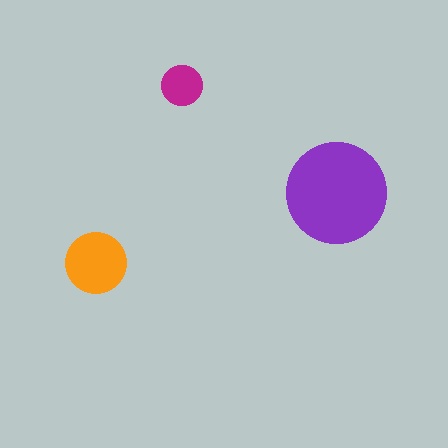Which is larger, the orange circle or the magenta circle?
The orange one.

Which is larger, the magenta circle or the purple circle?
The purple one.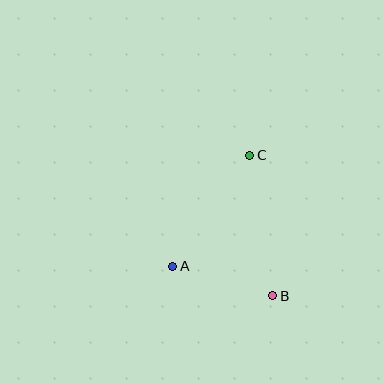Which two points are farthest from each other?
Points B and C are farthest from each other.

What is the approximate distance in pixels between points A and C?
The distance between A and C is approximately 136 pixels.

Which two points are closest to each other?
Points A and B are closest to each other.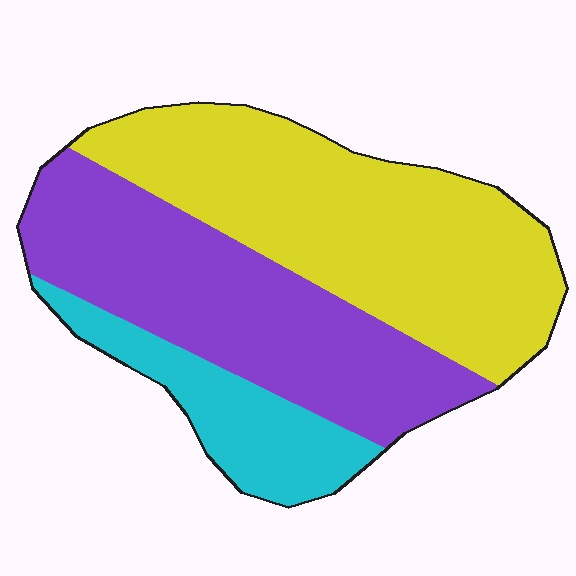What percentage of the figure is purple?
Purple takes up about three eighths (3/8) of the figure.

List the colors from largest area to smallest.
From largest to smallest: yellow, purple, cyan.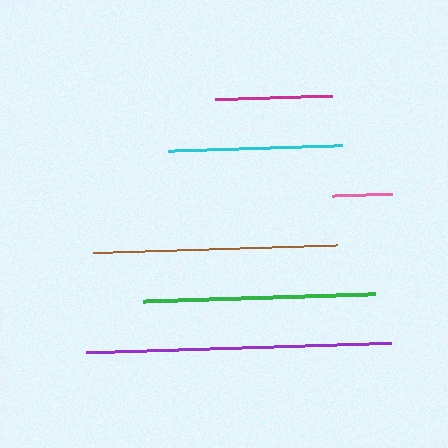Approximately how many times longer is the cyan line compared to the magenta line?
The cyan line is approximately 1.5 times the length of the magenta line.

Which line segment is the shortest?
The pink line is the shortest at approximately 60 pixels.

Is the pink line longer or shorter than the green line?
The green line is longer than the pink line.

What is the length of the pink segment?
The pink segment is approximately 60 pixels long.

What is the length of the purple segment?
The purple segment is approximately 304 pixels long.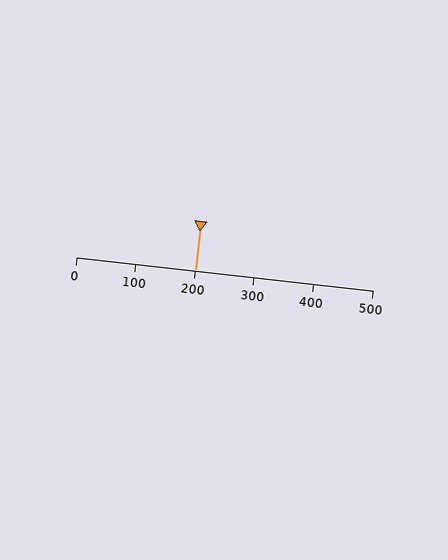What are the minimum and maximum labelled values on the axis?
The axis runs from 0 to 500.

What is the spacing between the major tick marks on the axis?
The major ticks are spaced 100 apart.